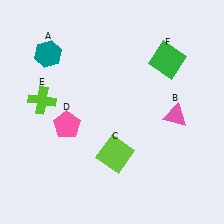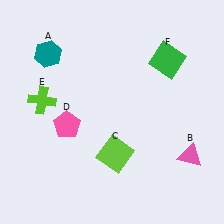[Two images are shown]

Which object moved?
The pink triangle (B) moved down.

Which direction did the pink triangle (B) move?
The pink triangle (B) moved down.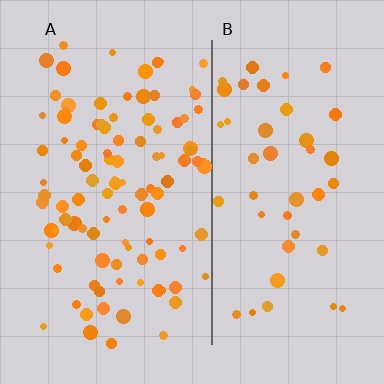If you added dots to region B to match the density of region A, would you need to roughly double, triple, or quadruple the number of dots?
Approximately double.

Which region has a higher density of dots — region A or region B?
A (the left).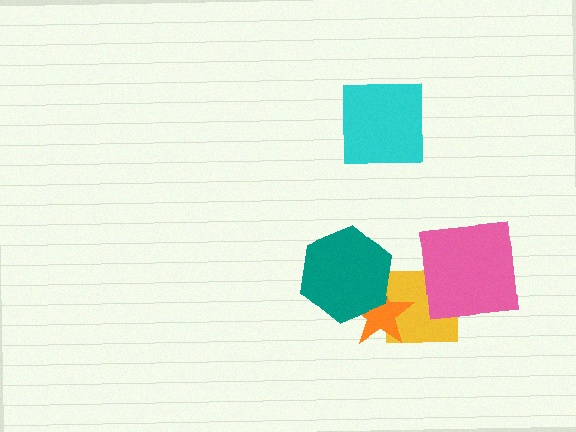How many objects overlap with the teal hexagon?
1 object overlaps with the teal hexagon.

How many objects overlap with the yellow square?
2 objects overlap with the yellow square.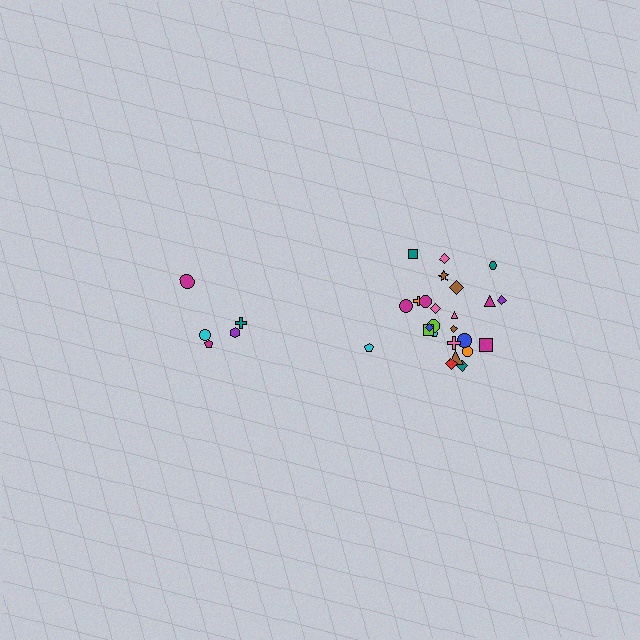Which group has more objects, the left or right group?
The right group.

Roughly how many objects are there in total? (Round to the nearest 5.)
Roughly 30 objects in total.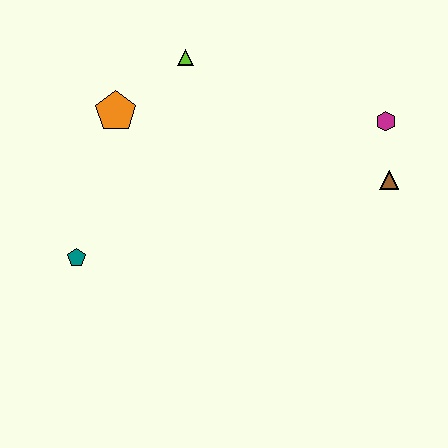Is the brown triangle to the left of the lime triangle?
No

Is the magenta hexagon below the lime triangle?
Yes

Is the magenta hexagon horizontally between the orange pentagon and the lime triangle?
No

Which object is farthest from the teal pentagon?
The magenta hexagon is farthest from the teal pentagon.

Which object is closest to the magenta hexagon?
The brown triangle is closest to the magenta hexagon.